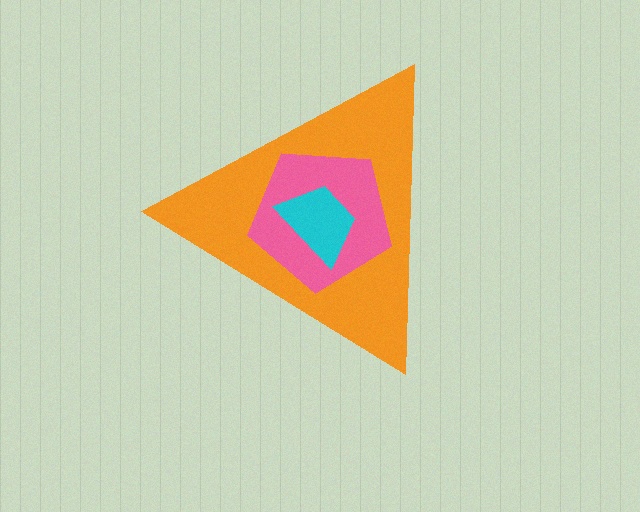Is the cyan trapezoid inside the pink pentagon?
Yes.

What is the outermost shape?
The orange triangle.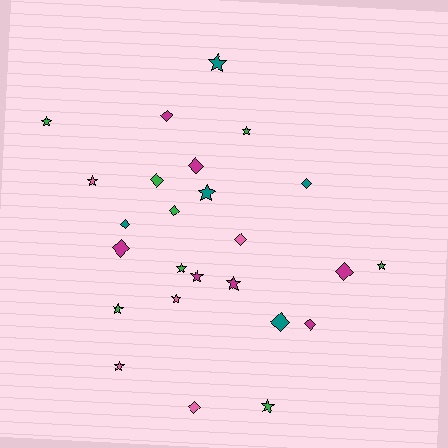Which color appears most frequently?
Green, with 8 objects.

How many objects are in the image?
There are 25 objects.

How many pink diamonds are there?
There are 2 pink diamonds.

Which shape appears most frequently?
Star, with 13 objects.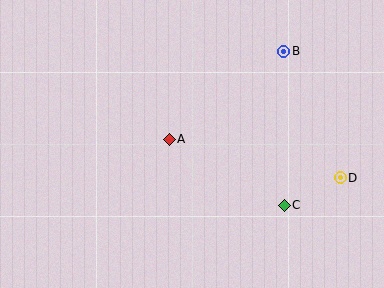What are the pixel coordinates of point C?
Point C is at (284, 205).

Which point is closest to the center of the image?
Point A at (169, 139) is closest to the center.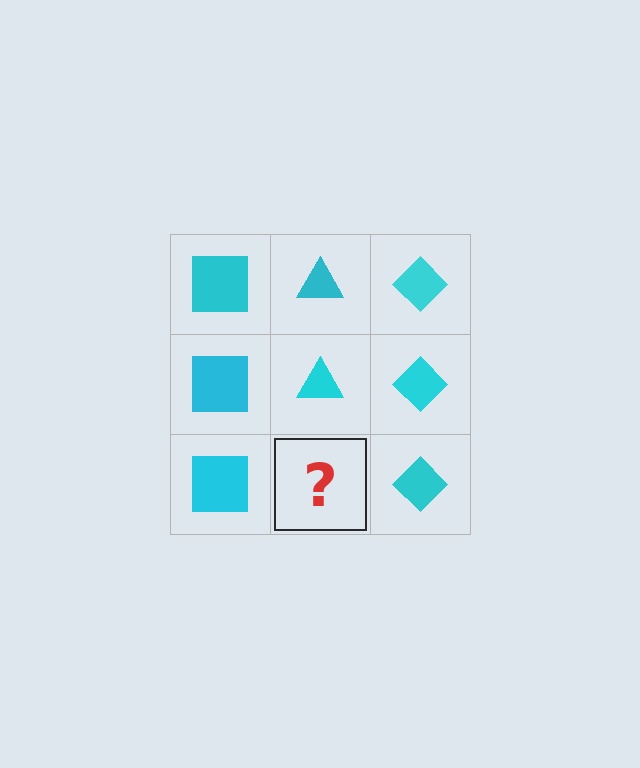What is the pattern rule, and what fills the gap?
The rule is that each column has a consistent shape. The gap should be filled with a cyan triangle.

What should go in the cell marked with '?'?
The missing cell should contain a cyan triangle.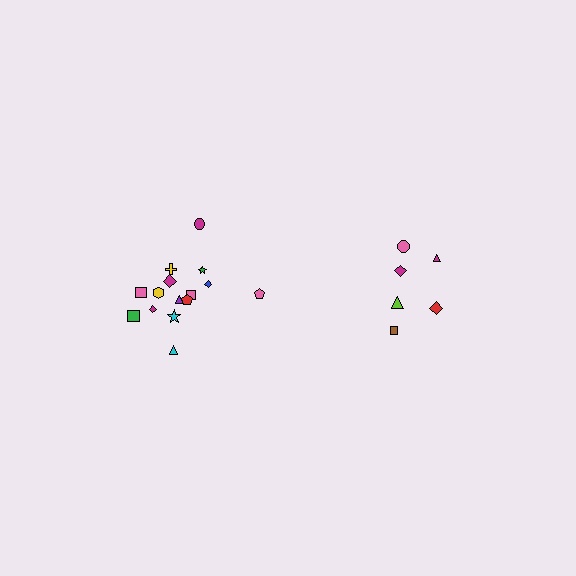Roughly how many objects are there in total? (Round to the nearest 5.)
Roughly 20 objects in total.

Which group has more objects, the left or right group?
The left group.